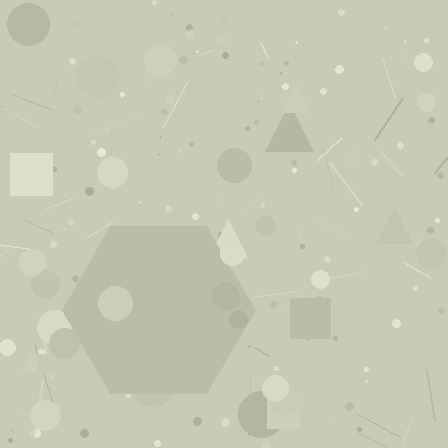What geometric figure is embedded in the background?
A hexagon is embedded in the background.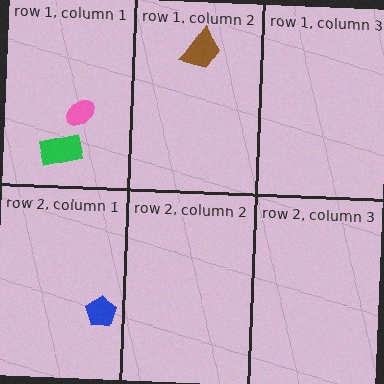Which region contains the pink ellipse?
The row 1, column 1 region.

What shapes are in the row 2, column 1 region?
The blue pentagon.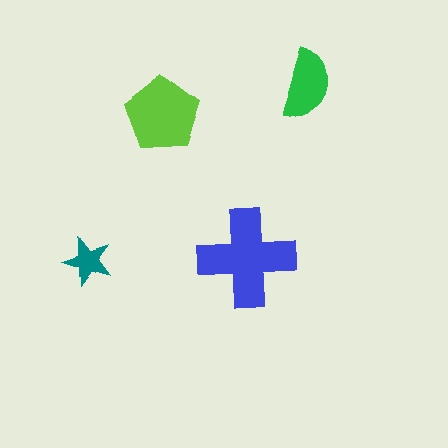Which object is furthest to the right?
The green semicircle is rightmost.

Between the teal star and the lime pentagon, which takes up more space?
The lime pentagon.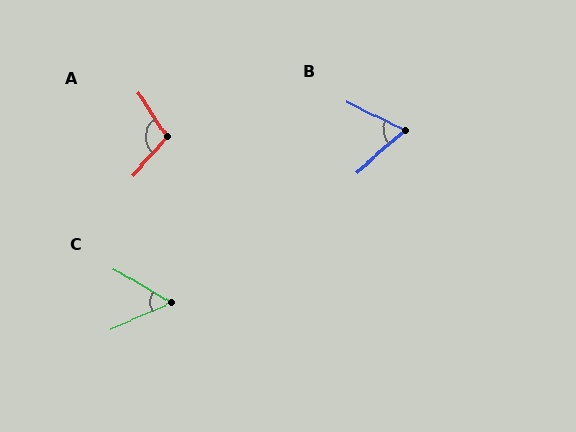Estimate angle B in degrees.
Approximately 67 degrees.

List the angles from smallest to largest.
C (54°), B (67°), A (106°).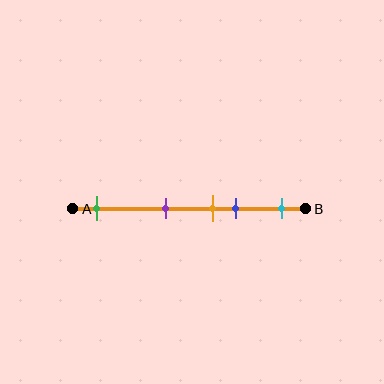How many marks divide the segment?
There are 5 marks dividing the segment.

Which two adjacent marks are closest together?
The orange and blue marks are the closest adjacent pair.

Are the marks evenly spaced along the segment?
No, the marks are not evenly spaced.